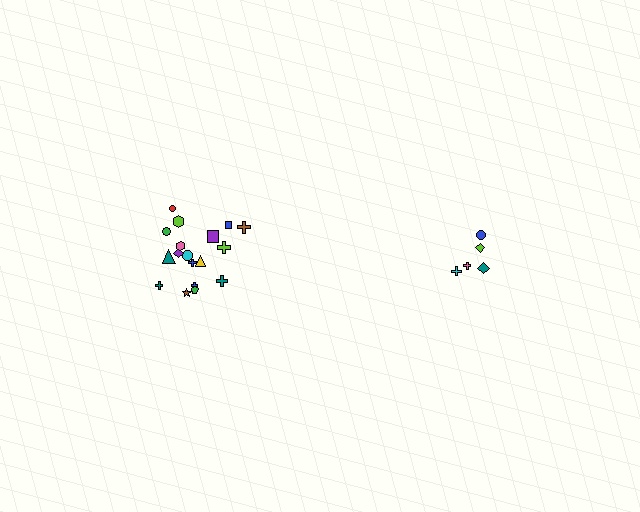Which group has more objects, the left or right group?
The left group.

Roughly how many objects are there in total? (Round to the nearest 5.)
Roughly 25 objects in total.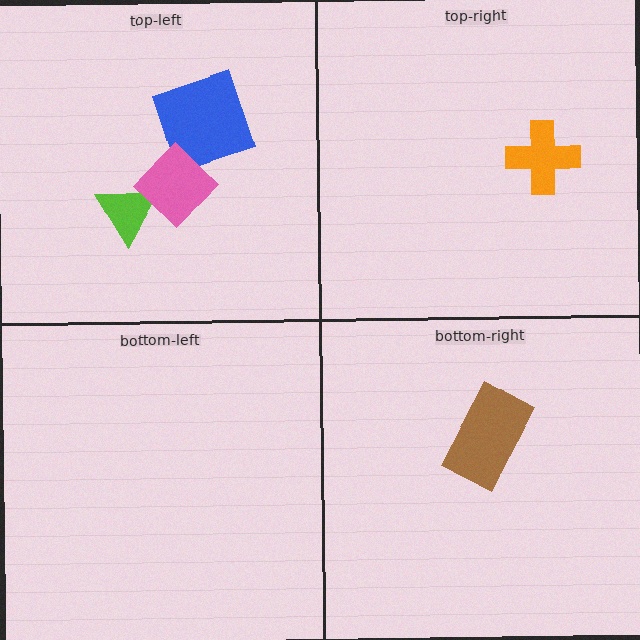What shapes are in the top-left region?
The blue square, the lime triangle, the pink diamond.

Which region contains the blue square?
The top-left region.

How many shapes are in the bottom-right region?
1.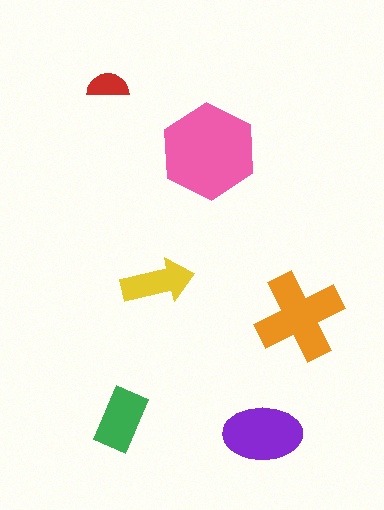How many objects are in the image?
There are 6 objects in the image.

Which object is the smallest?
The red semicircle.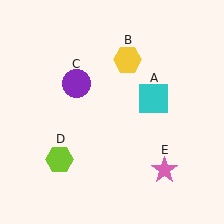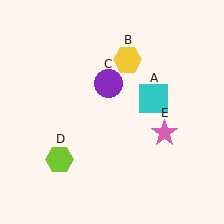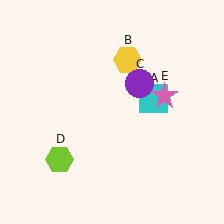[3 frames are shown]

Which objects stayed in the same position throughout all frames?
Cyan square (object A) and yellow hexagon (object B) and lime hexagon (object D) remained stationary.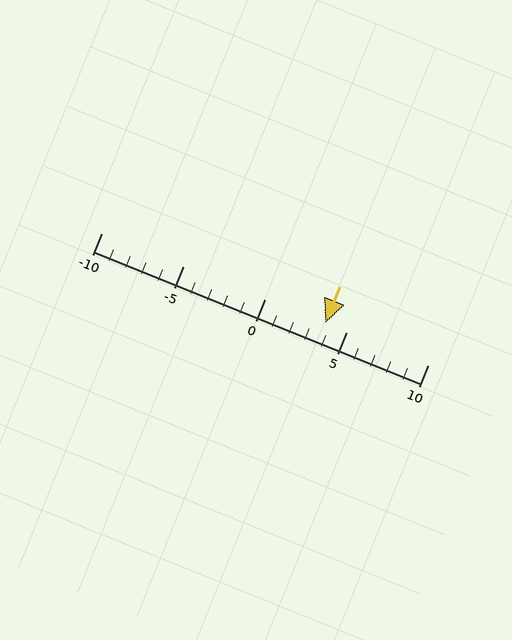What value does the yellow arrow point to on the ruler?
The yellow arrow points to approximately 4.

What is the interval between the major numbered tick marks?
The major tick marks are spaced 5 units apart.